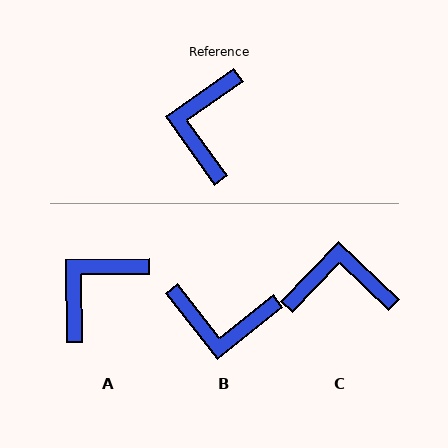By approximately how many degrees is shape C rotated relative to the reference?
Approximately 79 degrees clockwise.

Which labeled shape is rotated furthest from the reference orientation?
B, about 93 degrees away.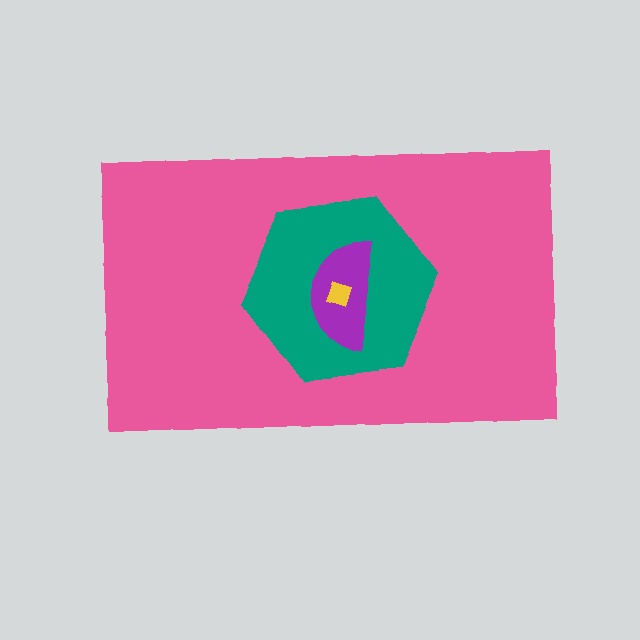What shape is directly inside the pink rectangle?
The teal hexagon.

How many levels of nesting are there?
4.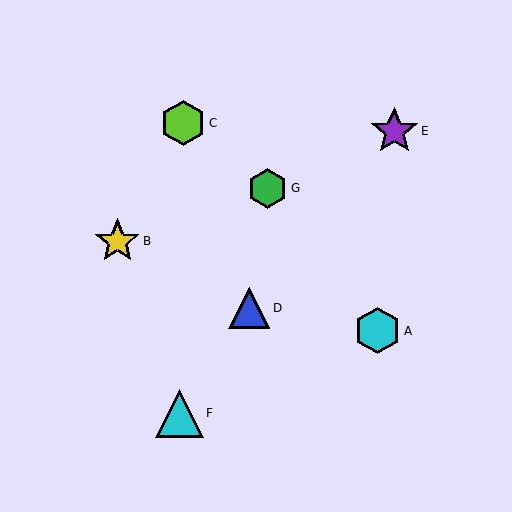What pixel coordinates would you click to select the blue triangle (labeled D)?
Click at (249, 308) to select the blue triangle D.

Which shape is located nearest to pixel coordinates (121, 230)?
The yellow star (labeled B) at (117, 241) is nearest to that location.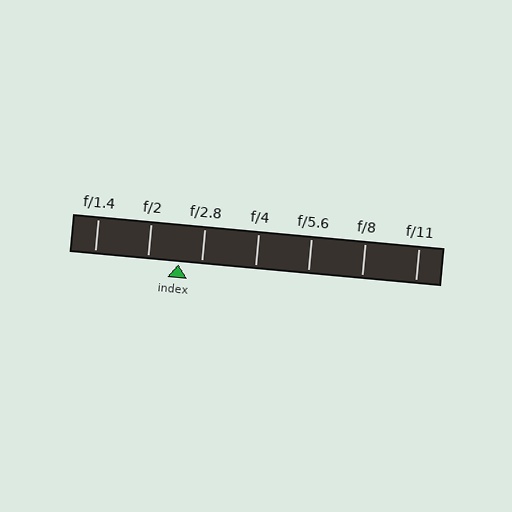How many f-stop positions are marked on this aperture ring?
There are 7 f-stop positions marked.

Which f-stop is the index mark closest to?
The index mark is closest to f/2.8.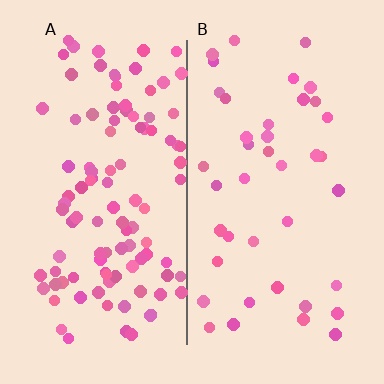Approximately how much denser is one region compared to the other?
Approximately 2.6× — region A over region B.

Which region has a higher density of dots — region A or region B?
A (the left).